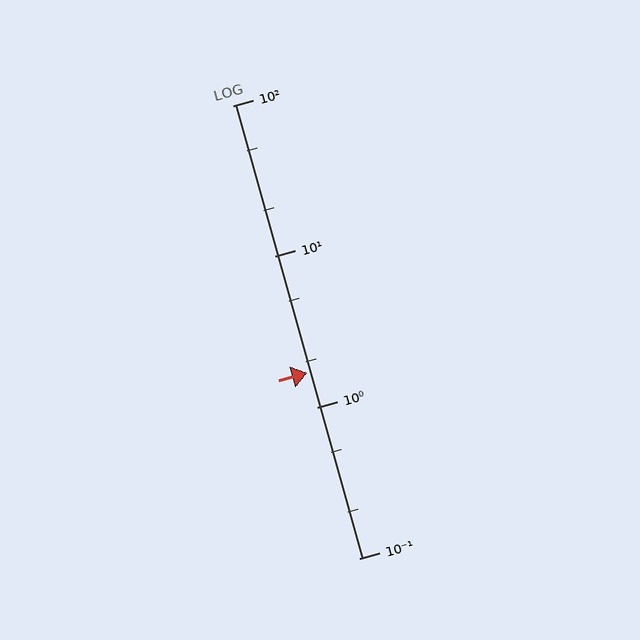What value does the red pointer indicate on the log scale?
The pointer indicates approximately 1.7.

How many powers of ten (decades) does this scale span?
The scale spans 3 decades, from 0.1 to 100.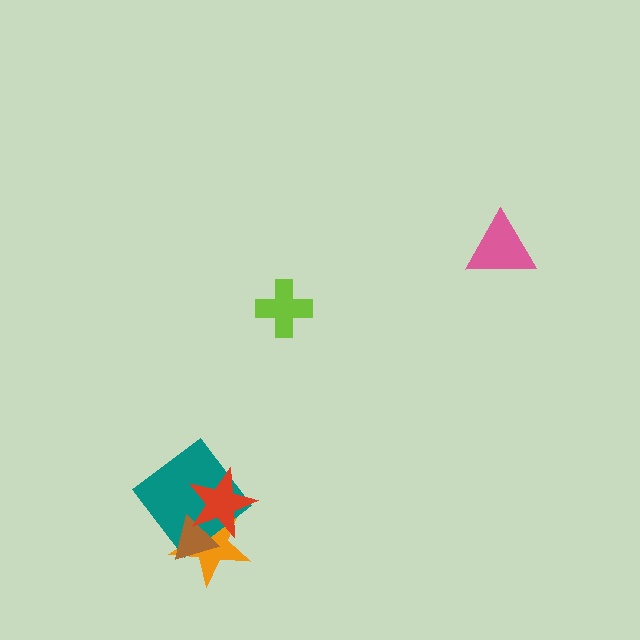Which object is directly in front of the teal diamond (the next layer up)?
The brown triangle is directly in front of the teal diamond.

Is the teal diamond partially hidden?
Yes, it is partially covered by another shape.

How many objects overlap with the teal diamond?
3 objects overlap with the teal diamond.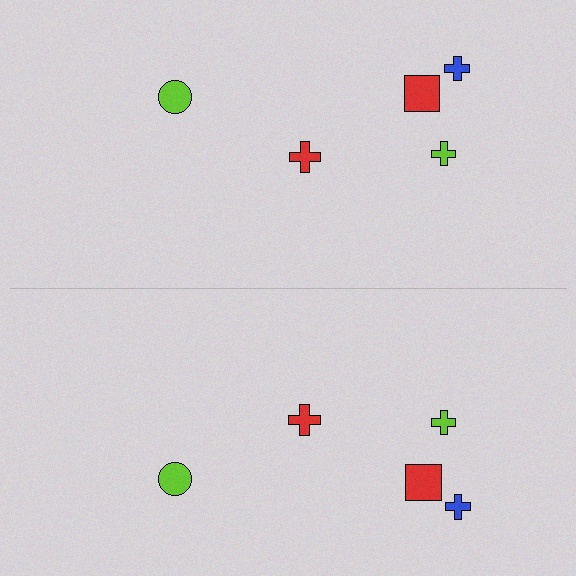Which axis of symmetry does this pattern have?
The pattern has a horizontal axis of symmetry running through the center of the image.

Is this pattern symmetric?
Yes, this pattern has bilateral (reflection) symmetry.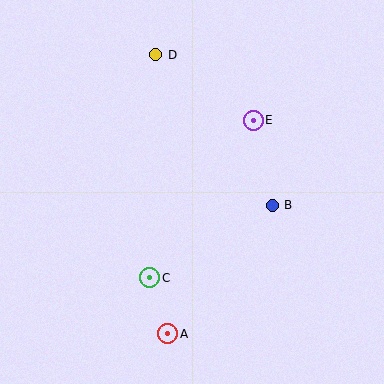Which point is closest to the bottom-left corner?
Point A is closest to the bottom-left corner.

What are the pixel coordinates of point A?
Point A is at (168, 334).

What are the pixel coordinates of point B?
Point B is at (272, 205).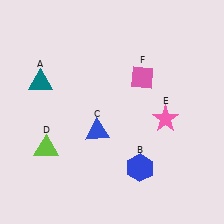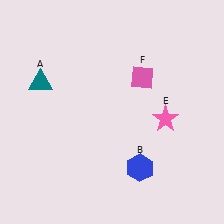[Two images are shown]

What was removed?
The lime triangle (D), the blue triangle (C) were removed in Image 2.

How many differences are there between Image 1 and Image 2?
There are 2 differences between the two images.